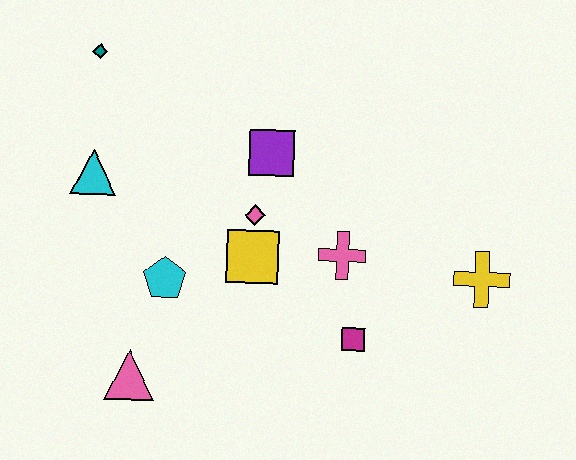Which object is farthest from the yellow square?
The teal diamond is farthest from the yellow square.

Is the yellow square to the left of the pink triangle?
No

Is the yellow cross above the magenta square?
Yes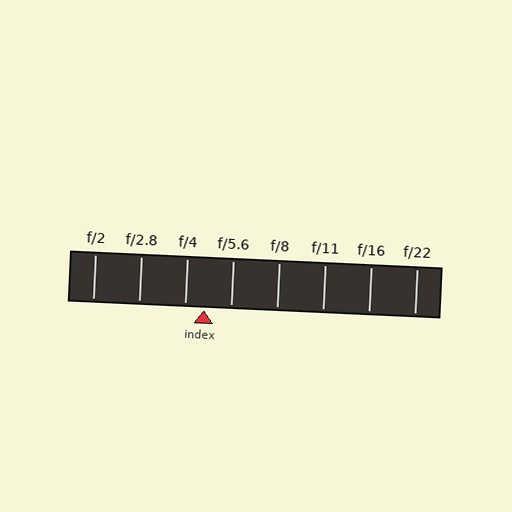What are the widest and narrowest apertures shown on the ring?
The widest aperture shown is f/2 and the narrowest is f/22.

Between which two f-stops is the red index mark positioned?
The index mark is between f/4 and f/5.6.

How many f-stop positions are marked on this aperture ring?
There are 8 f-stop positions marked.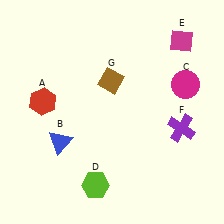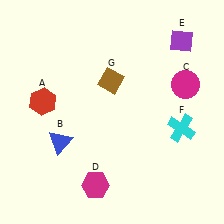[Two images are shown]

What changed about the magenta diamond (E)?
In Image 1, E is magenta. In Image 2, it changed to purple.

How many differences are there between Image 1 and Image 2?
There are 3 differences between the two images.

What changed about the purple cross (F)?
In Image 1, F is purple. In Image 2, it changed to cyan.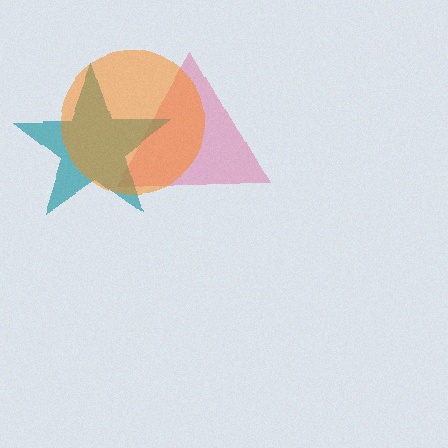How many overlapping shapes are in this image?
There are 3 overlapping shapes in the image.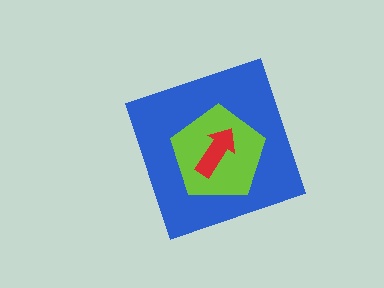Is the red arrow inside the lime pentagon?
Yes.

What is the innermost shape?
The red arrow.